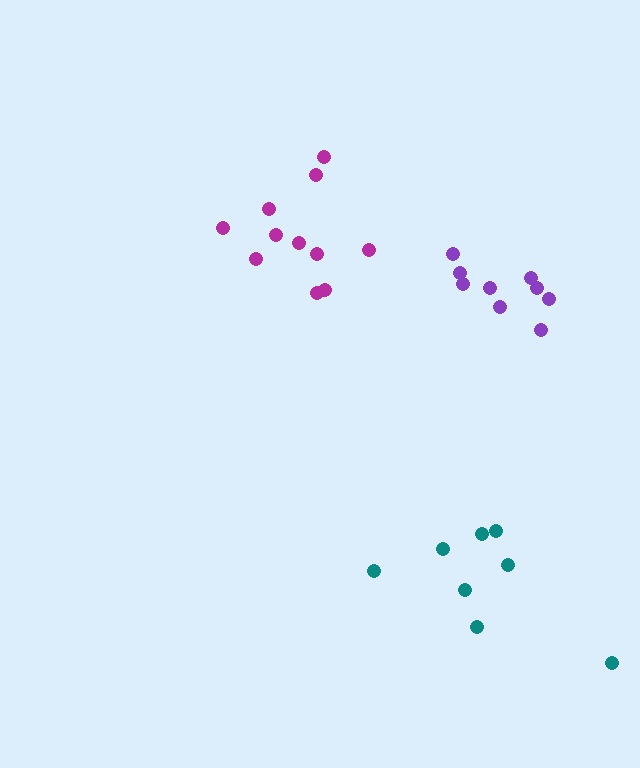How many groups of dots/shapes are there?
There are 3 groups.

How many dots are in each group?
Group 1: 11 dots, Group 2: 8 dots, Group 3: 9 dots (28 total).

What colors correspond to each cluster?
The clusters are colored: magenta, teal, purple.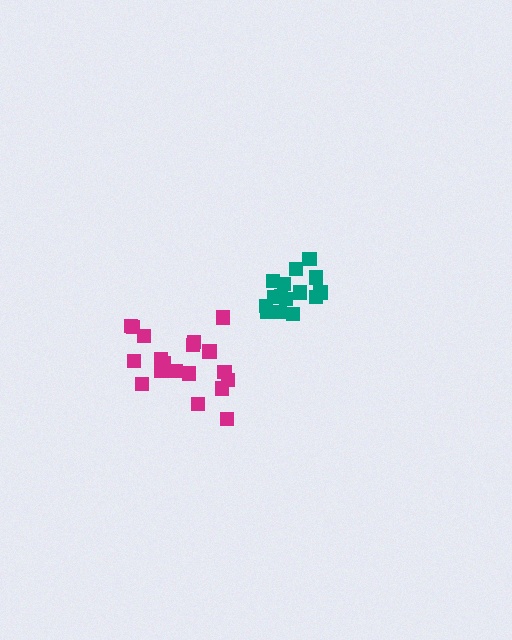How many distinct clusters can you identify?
There are 2 distinct clusters.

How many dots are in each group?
Group 1: 15 dots, Group 2: 19 dots (34 total).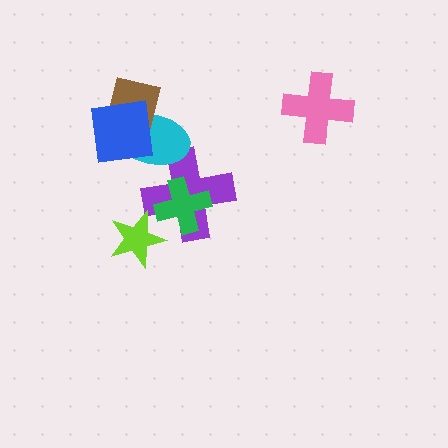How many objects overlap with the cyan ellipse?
3 objects overlap with the cyan ellipse.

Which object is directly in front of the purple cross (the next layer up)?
The cyan ellipse is directly in front of the purple cross.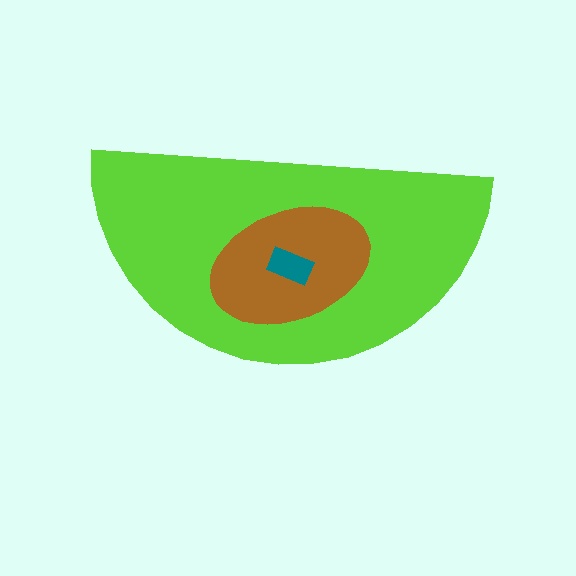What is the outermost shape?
The lime semicircle.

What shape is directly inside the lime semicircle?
The brown ellipse.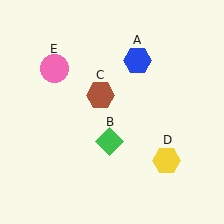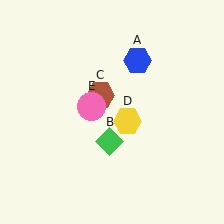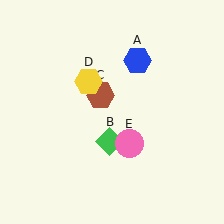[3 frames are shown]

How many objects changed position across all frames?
2 objects changed position: yellow hexagon (object D), pink circle (object E).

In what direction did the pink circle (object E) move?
The pink circle (object E) moved down and to the right.